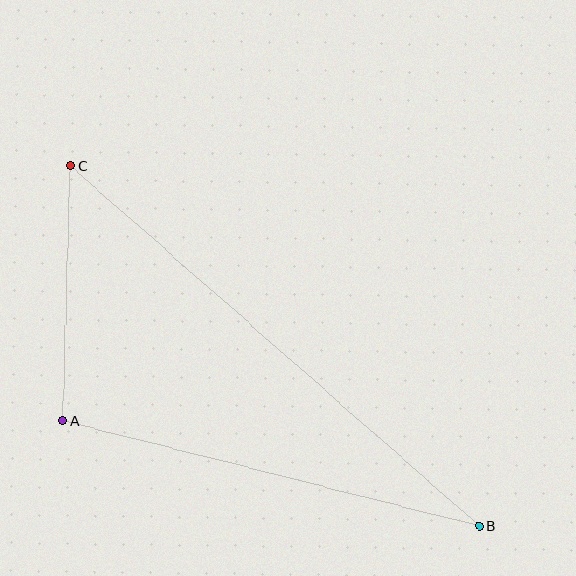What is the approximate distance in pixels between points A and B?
The distance between A and B is approximately 429 pixels.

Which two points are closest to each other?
Points A and C are closest to each other.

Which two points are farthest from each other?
Points B and C are farthest from each other.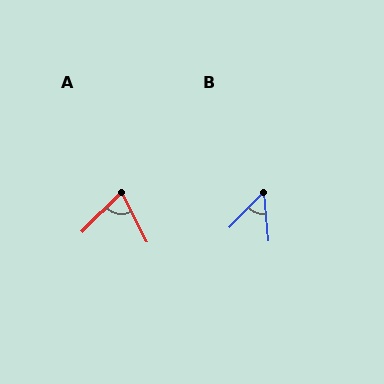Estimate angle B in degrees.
Approximately 50 degrees.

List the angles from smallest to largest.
B (50°), A (72°).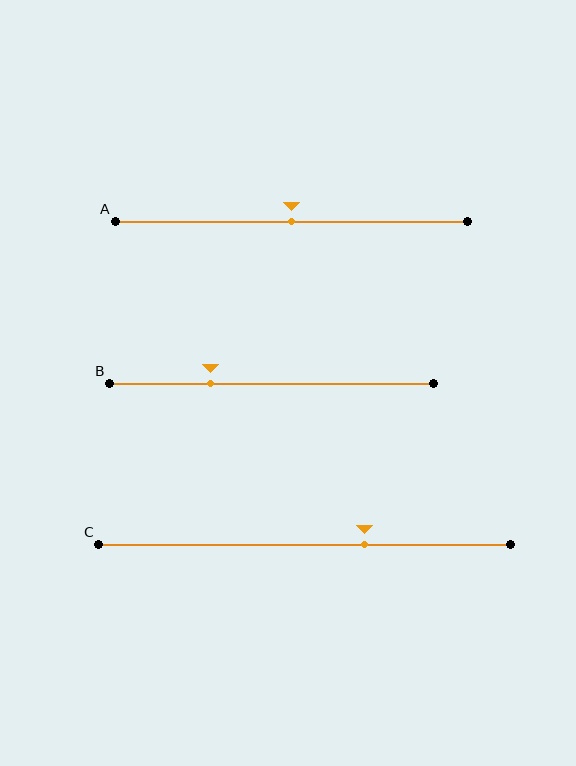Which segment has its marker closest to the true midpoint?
Segment A has its marker closest to the true midpoint.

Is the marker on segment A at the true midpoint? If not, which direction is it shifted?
Yes, the marker on segment A is at the true midpoint.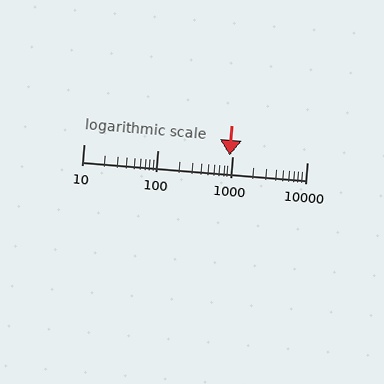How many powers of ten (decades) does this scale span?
The scale spans 3 decades, from 10 to 10000.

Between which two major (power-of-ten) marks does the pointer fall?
The pointer is between 100 and 1000.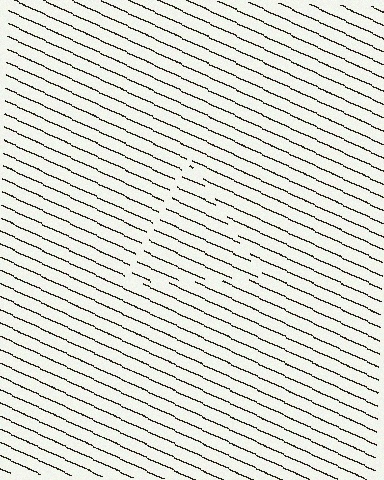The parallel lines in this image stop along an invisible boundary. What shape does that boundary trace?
An illusory triangle. The interior of the shape contains the same grating, shifted by half a period — the contour is defined by the phase discontinuity where line-ends from the inner and outer gratings abut.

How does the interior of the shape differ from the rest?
The interior of the shape contains the same grating, shifted by half a period — the contour is defined by the phase discontinuity where line-ends from the inner and outer gratings abut.